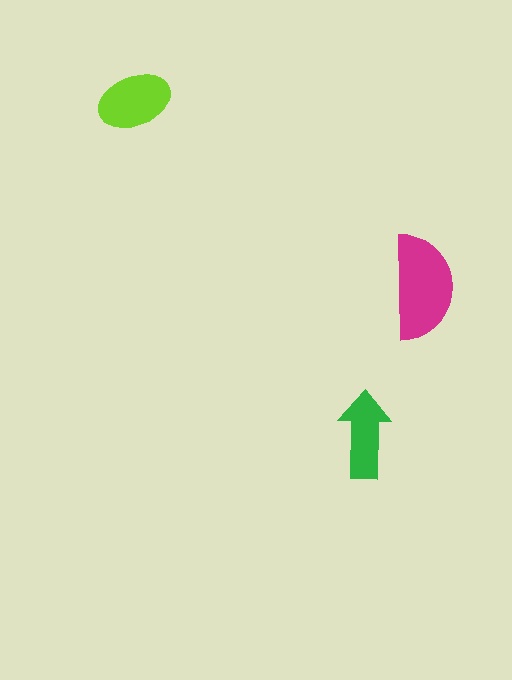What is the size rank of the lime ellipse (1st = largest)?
2nd.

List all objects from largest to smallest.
The magenta semicircle, the lime ellipse, the green arrow.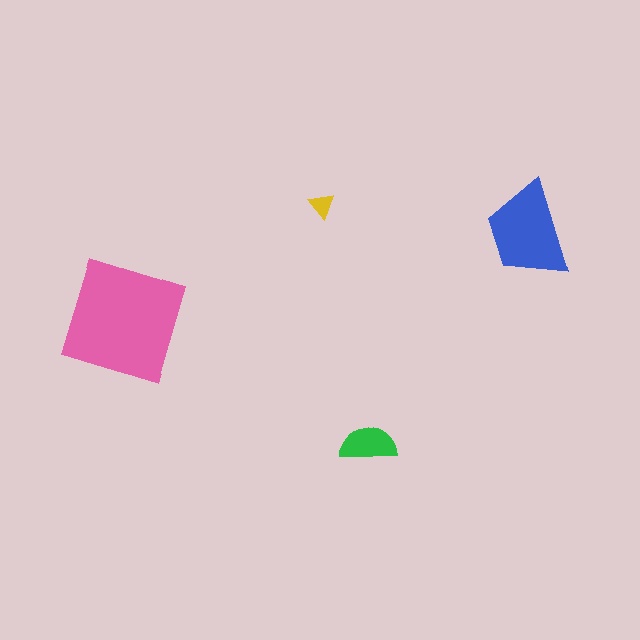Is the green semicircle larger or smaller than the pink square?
Smaller.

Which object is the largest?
The pink square.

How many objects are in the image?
There are 4 objects in the image.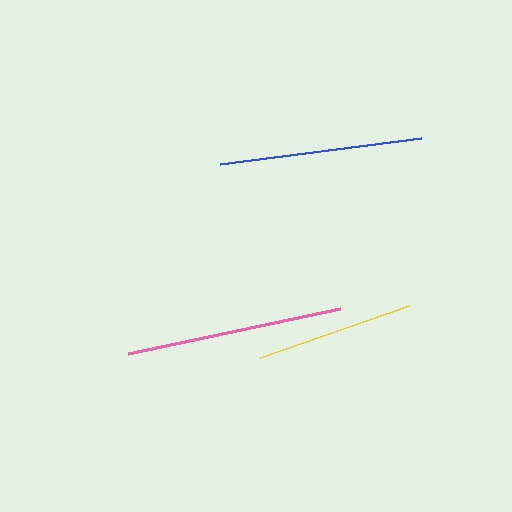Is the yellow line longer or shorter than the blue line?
The blue line is longer than the yellow line.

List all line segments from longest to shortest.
From longest to shortest: pink, blue, yellow.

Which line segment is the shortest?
The yellow line is the shortest at approximately 157 pixels.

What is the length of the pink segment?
The pink segment is approximately 217 pixels long.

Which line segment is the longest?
The pink line is the longest at approximately 217 pixels.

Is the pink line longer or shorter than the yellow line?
The pink line is longer than the yellow line.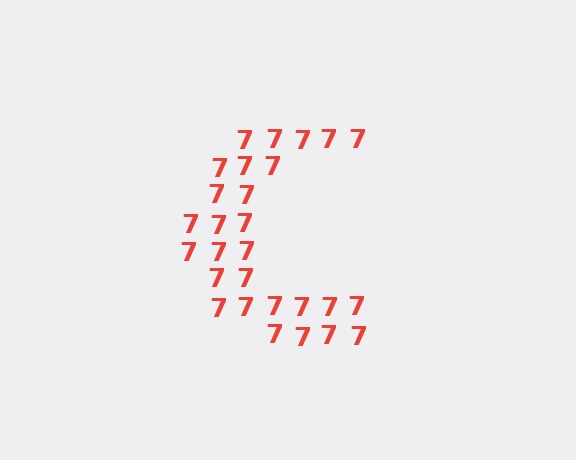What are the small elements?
The small elements are digit 7's.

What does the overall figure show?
The overall figure shows the letter C.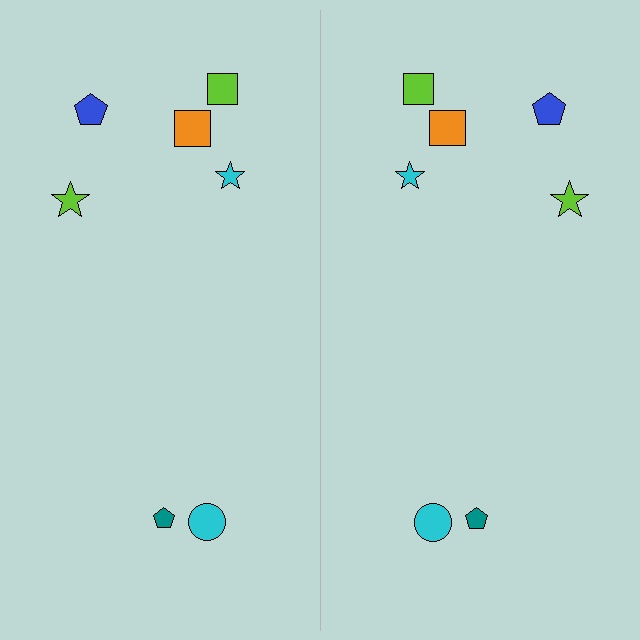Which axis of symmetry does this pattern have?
The pattern has a vertical axis of symmetry running through the center of the image.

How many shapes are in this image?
There are 14 shapes in this image.